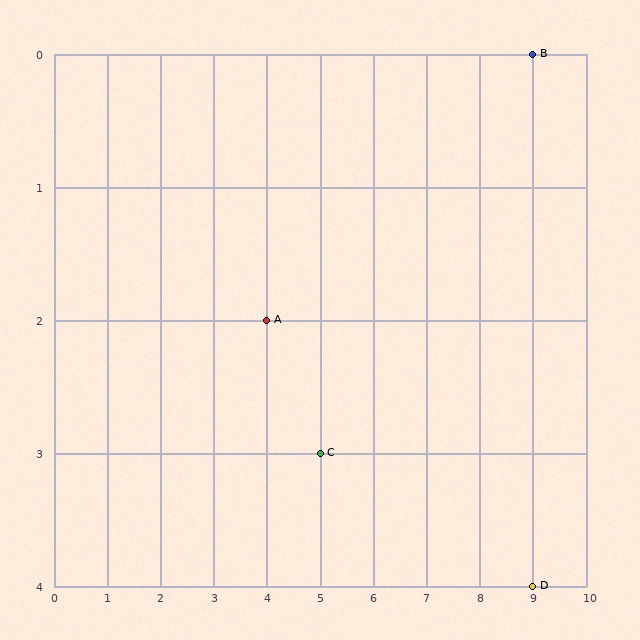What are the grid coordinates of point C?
Point C is at grid coordinates (5, 3).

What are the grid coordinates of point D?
Point D is at grid coordinates (9, 4).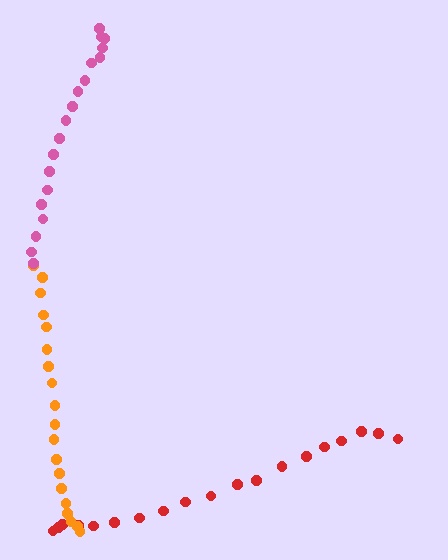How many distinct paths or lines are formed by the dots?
There are 3 distinct paths.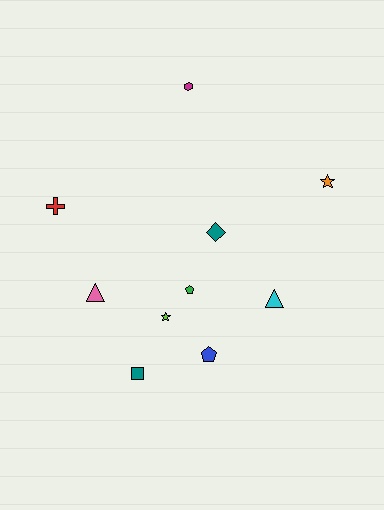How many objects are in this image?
There are 10 objects.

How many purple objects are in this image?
There are no purple objects.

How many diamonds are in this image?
There is 1 diamond.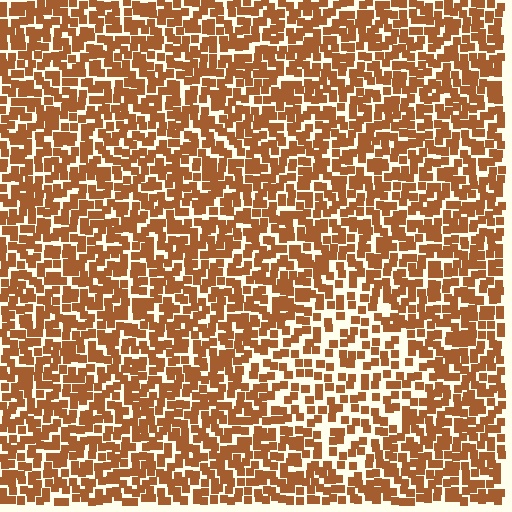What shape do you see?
I see a diamond.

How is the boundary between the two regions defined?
The boundary is defined by a change in element density (approximately 1.7x ratio). All elements are the same color, size, and shape.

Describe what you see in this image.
The image contains small brown elements arranged at two different densities. A diamond-shaped region is visible where the elements are less densely packed than the surrounding area.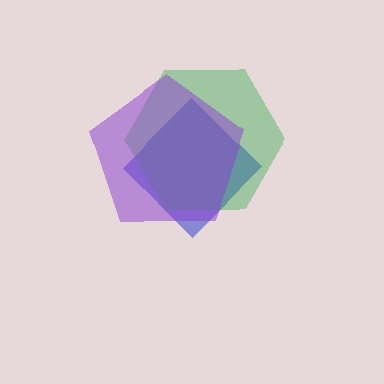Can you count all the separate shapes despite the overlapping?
Yes, there are 3 separate shapes.